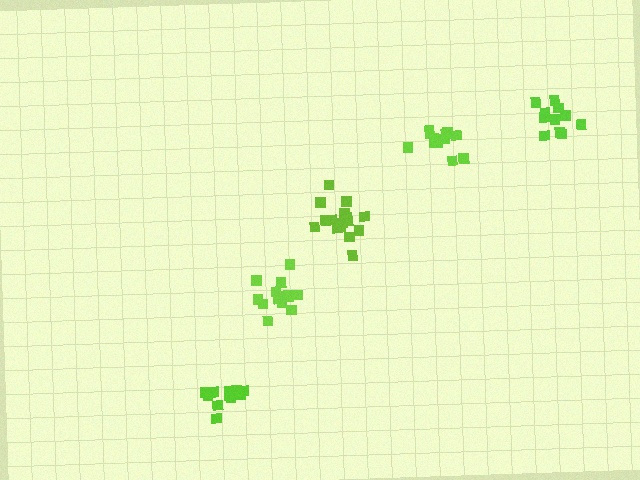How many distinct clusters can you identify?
There are 5 distinct clusters.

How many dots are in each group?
Group 1: 13 dots, Group 2: 15 dots, Group 3: 11 dots, Group 4: 16 dots, Group 5: 11 dots (66 total).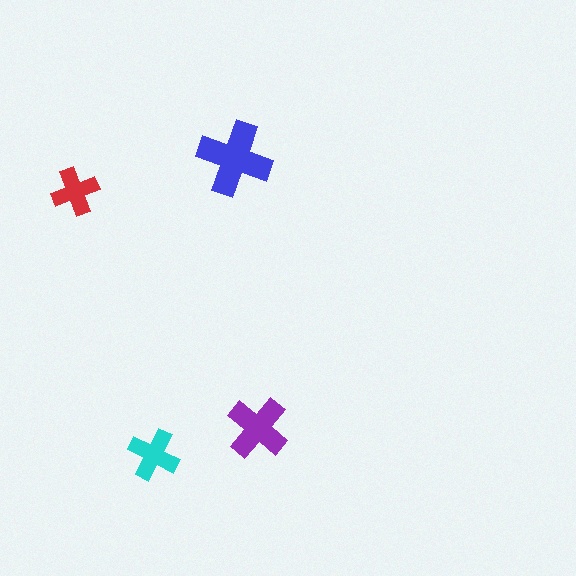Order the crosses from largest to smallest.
the blue one, the purple one, the cyan one, the red one.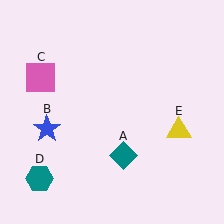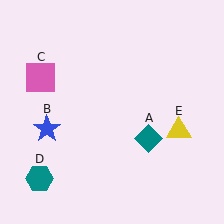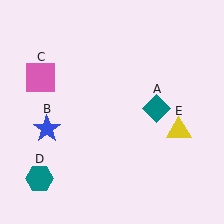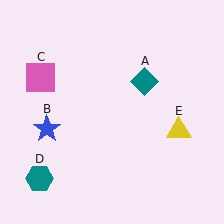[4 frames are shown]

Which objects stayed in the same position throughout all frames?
Blue star (object B) and pink square (object C) and teal hexagon (object D) and yellow triangle (object E) remained stationary.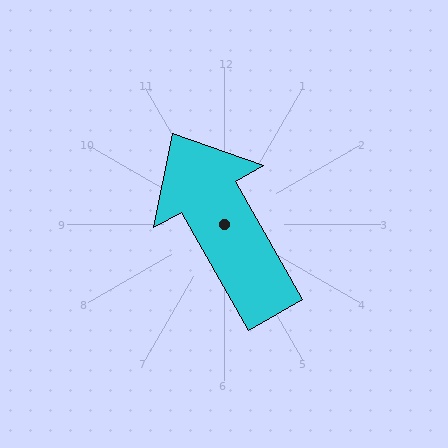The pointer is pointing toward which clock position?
Roughly 11 o'clock.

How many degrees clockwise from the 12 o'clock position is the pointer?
Approximately 330 degrees.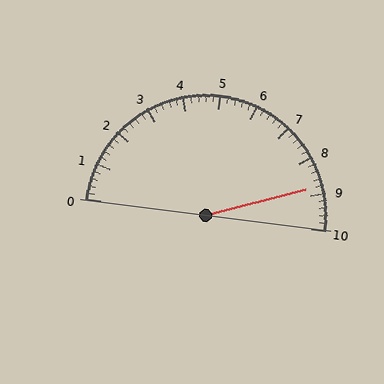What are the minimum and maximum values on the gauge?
The gauge ranges from 0 to 10.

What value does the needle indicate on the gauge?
The needle indicates approximately 8.8.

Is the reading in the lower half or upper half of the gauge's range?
The reading is in the upper half of the range (0 to 10).